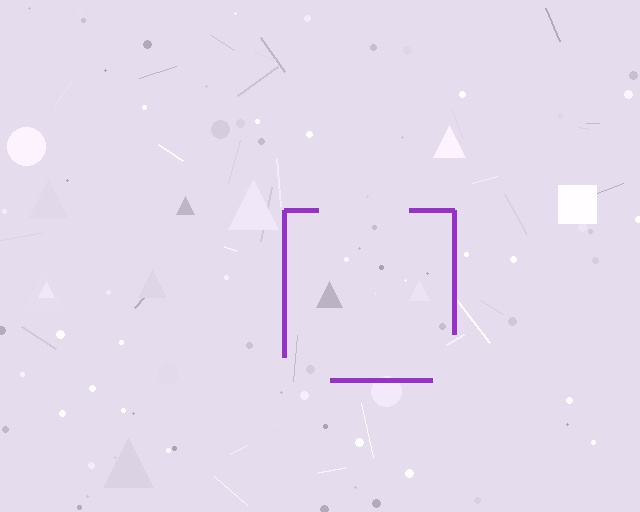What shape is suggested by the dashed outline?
The dashed outline suggests a square.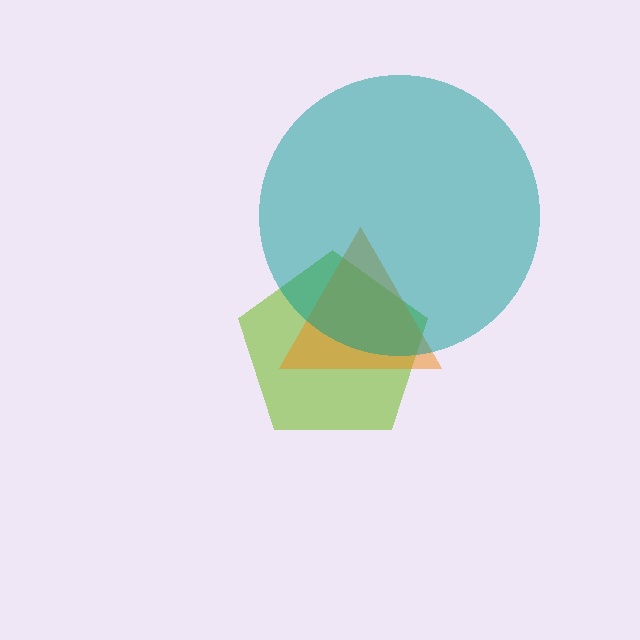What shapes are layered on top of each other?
The layered shapes are: a lime pentagon, an orange triangle, a teal circle.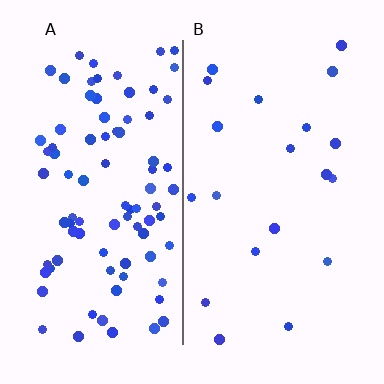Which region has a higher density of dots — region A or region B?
A (the left).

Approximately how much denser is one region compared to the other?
Approximately 4.3× — region A over region B.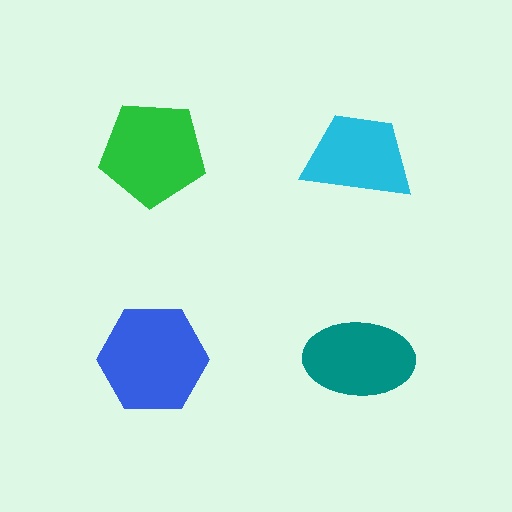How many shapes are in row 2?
2 shapes.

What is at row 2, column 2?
A teal ellipse.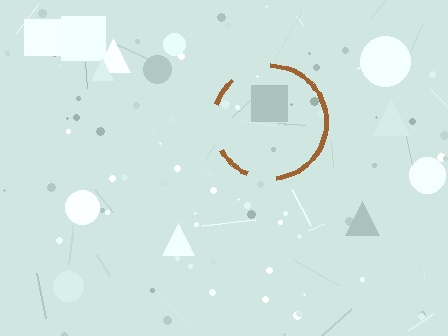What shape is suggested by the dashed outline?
The dashed outline suggests a circle.